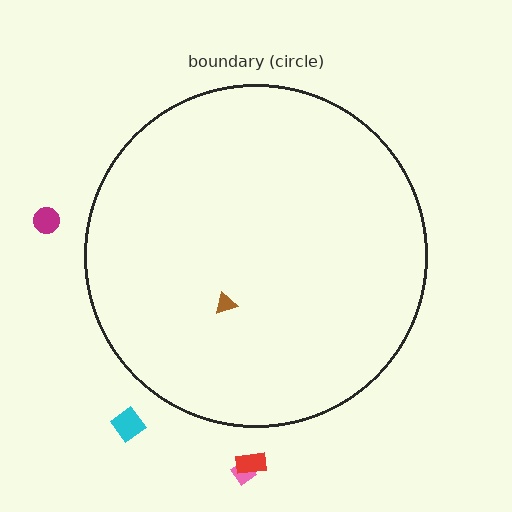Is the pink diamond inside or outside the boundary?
Outside.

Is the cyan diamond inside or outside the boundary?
Outside.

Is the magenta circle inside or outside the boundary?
Outside.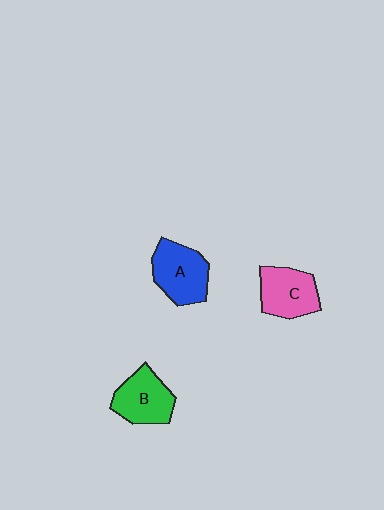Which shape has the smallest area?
Shape B (green).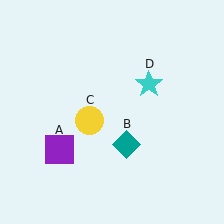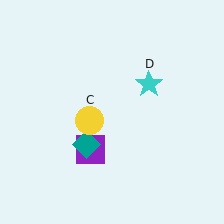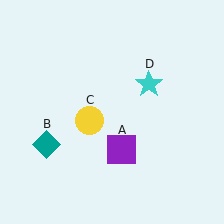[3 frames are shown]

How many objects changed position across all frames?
2 objects changed position: purple square (object A), teal diamond (object B).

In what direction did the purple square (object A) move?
The purple square (object A) moved right.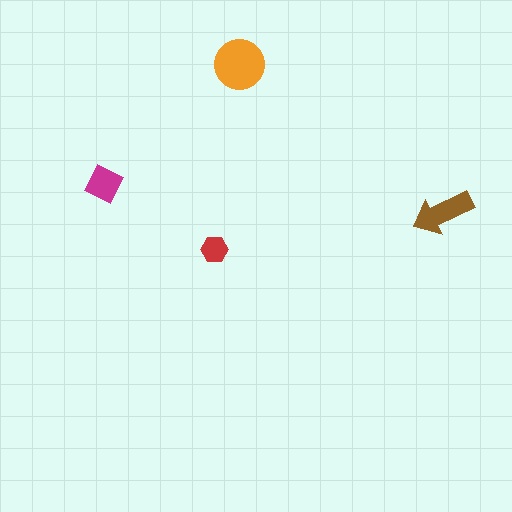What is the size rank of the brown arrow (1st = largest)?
2nd.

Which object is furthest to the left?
The magenta diamond is leftmost.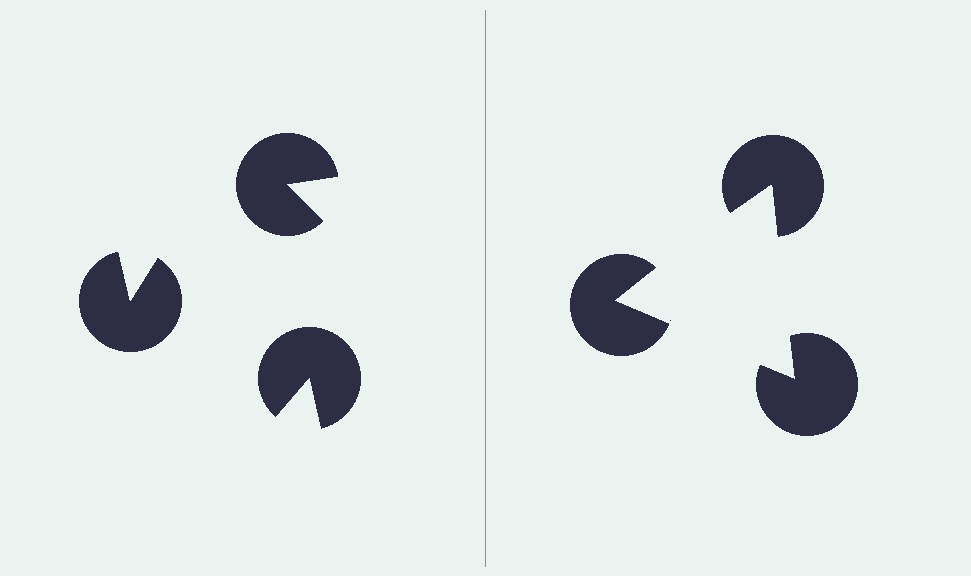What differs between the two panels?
The pac-man discs are positioned identically on both sides; only the wedge orientations differ. On the right they align to a triangle; on the left they are misaligned.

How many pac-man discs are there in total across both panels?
6 — 3 on each side.